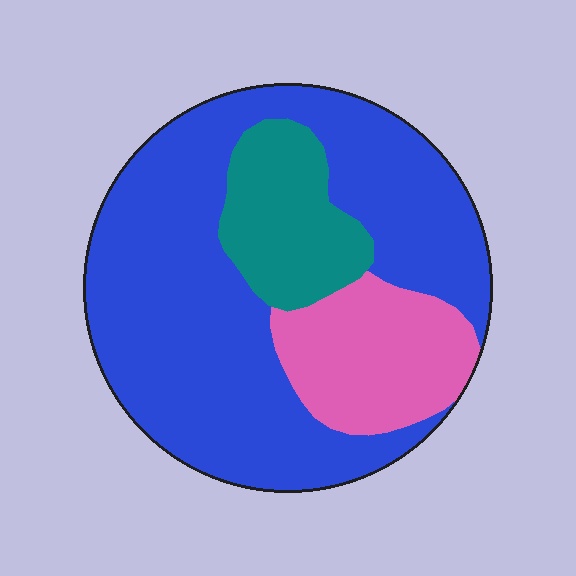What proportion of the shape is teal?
Teal takes up less than a sixth of the shape.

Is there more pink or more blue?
Blue.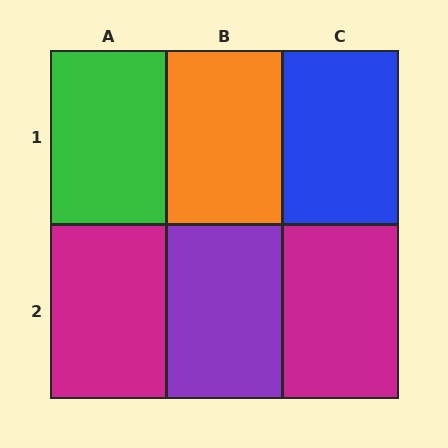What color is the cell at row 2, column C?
Magenta.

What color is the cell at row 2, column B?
Purple.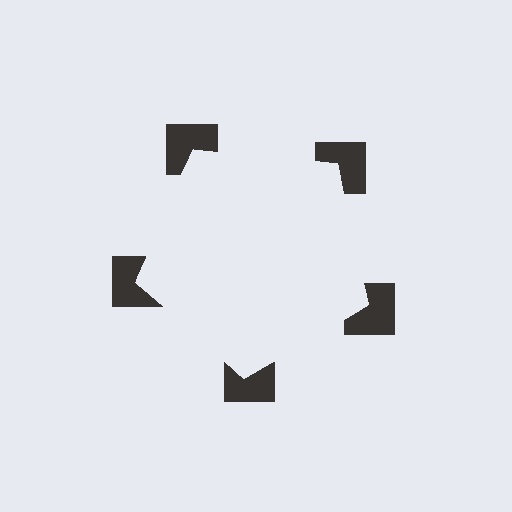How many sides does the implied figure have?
5 sides.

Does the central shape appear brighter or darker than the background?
It typically appears slightly brighter than the background, even though no actual brightness change is drawn.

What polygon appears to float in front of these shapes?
An illusory pentagon — its edges are inferred from the aligned wedge cuts in the notched squares, not physically drawn.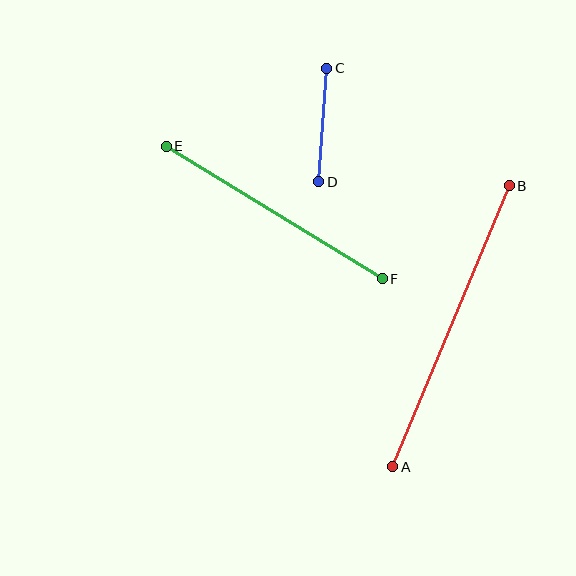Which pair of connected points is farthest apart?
Points A and B are farthest apart.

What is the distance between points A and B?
The distance is approximately 304 pixels.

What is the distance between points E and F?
The distance is approximately 254 pixels.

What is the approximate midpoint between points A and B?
The midpoint is at approximately (451, 326) pixels.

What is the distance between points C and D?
The distance is approximately 113 pixels.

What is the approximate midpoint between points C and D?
The midpoint is at approximately (323, 125) pixels.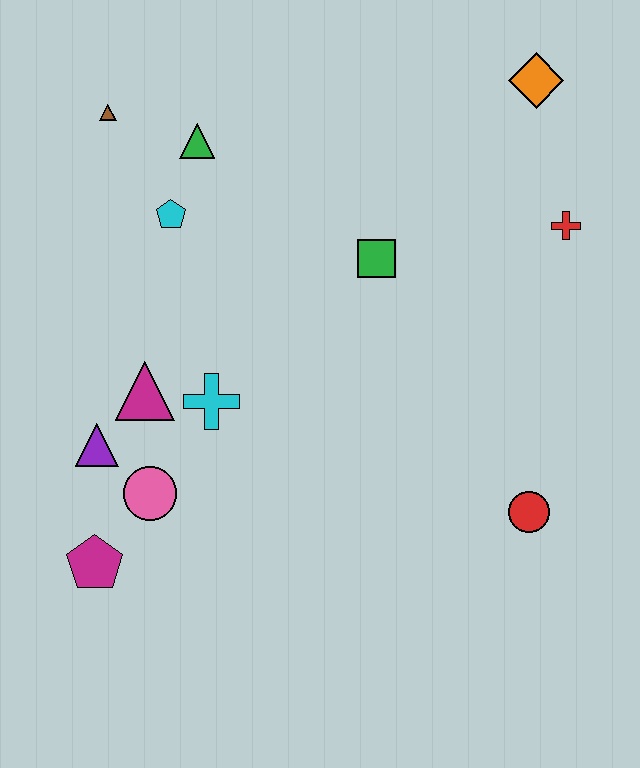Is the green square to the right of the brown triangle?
Yes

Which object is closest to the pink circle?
The purple triangle is closest to the pink circle.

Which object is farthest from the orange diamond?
The magenta pentagon is farthest from the orange diamond.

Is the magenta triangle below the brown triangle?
Yes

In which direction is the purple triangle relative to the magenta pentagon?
The purple triangle is above the magenta pentagon.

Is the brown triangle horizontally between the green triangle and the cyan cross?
No